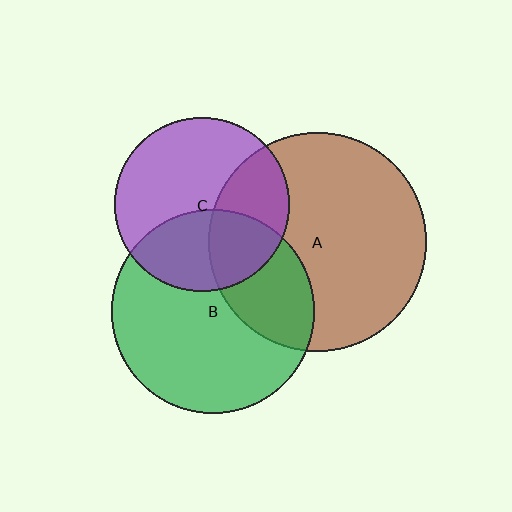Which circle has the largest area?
Circle A (brown).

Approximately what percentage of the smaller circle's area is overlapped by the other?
Approximately 30%.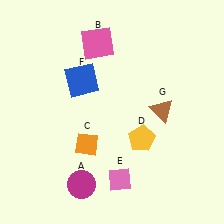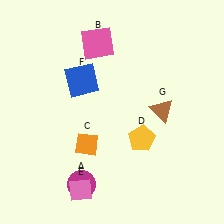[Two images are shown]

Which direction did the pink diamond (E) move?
The pink diamond (E) moved left.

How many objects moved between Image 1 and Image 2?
1 object moved between the two images.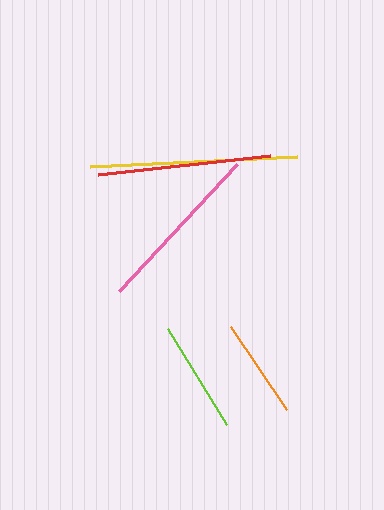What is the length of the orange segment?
The orange segment is approximately 100 pixels long.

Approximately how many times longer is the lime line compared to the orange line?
The lime line is approximately 1.1 times the length of the orange line.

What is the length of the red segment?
The red segment is approximately 173 pixels long.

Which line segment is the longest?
The yellow line is the longest at approximately 207 pixels.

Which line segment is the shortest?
The orange line is the shortest at approximately 100 pixels.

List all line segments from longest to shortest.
From longest to shortest: yellow, red, pink, lime, orange.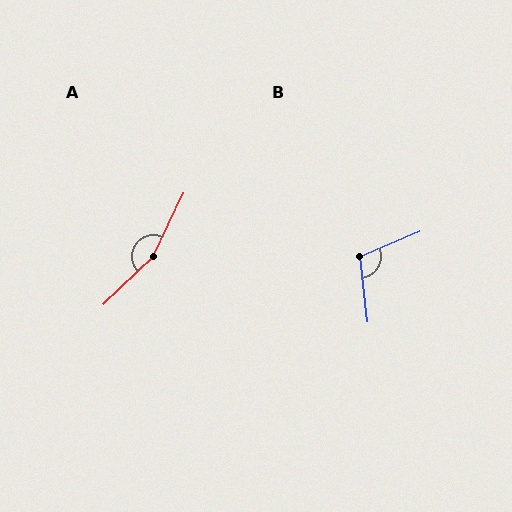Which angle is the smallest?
B, at approximately 106 degrees.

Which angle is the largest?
A, at approximately 160 degrees.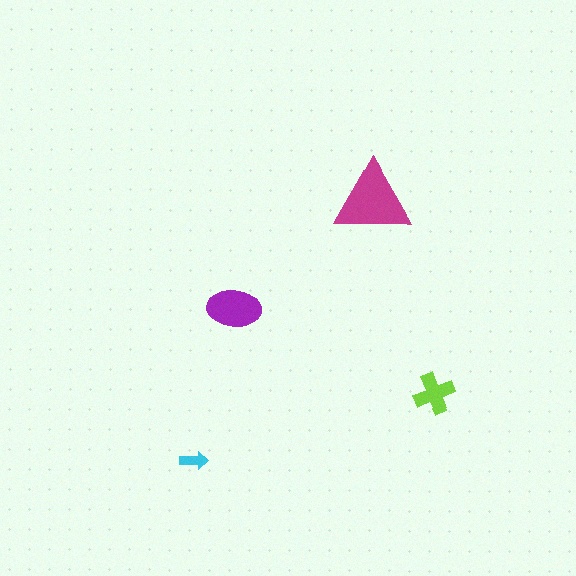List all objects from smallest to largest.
The cyan arrow, the lime cross, the purple ellipse, the magenta triangle.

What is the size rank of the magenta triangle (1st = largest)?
1st.